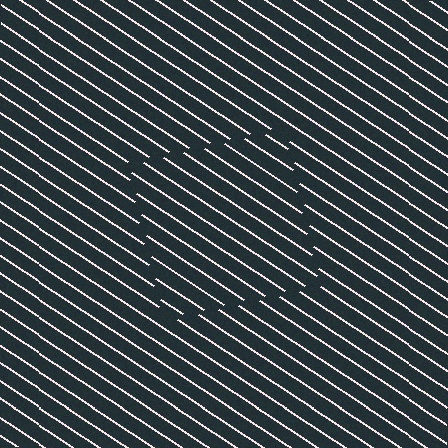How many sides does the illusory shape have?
4 sides — the line-ends trace a square.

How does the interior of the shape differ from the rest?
The interior of the shape contains the same grating, shifted by half a period — the contour is defined by the phase discontinuity where line-ends from the inner and outer gratings abut.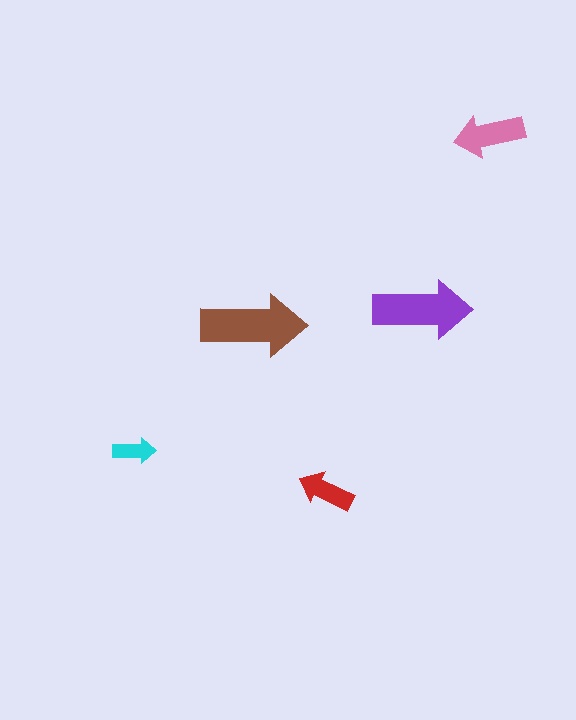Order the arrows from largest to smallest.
the brown one, the purple one, the pink one, the red one, the cyan one.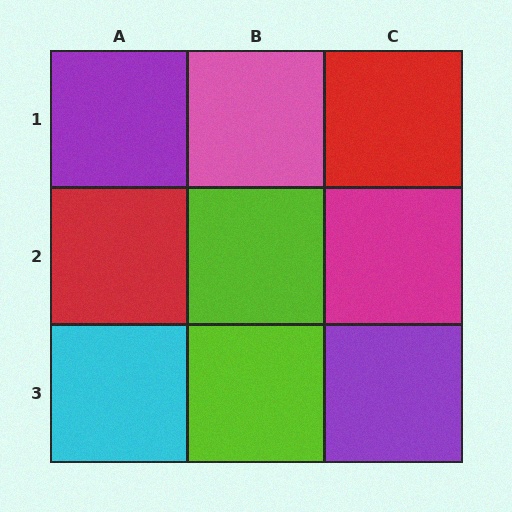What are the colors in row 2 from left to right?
Red, lime, magenta.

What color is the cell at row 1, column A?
Purple.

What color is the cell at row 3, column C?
Purple.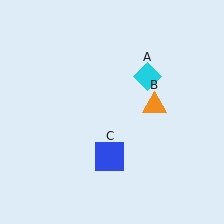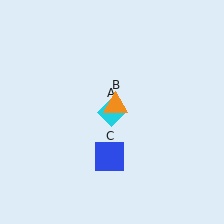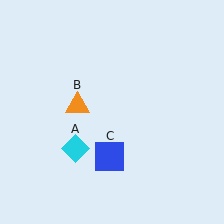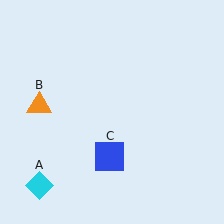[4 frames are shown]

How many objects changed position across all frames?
2 objects changed position: cyan diamond (object A), orange triangle (object B).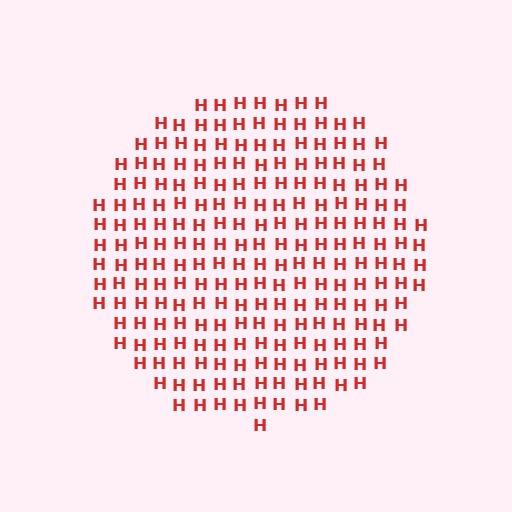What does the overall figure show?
The overall figure shows a circle.